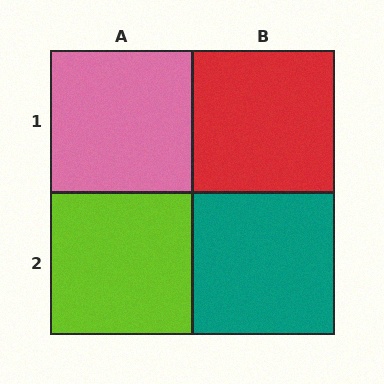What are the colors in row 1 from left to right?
Pink, red.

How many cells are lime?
1 cell is lime.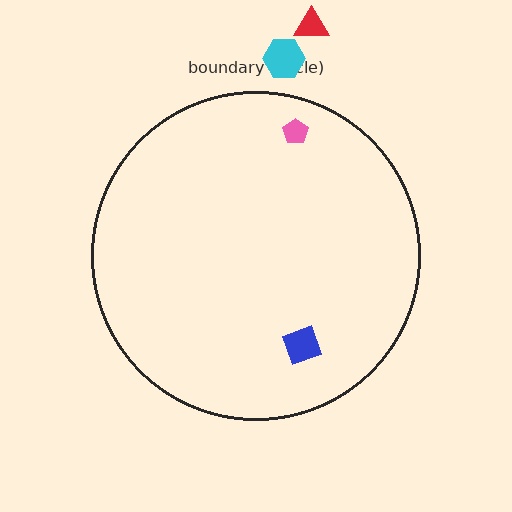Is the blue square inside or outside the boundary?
Inside.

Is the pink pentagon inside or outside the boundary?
Inside.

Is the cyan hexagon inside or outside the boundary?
Outside.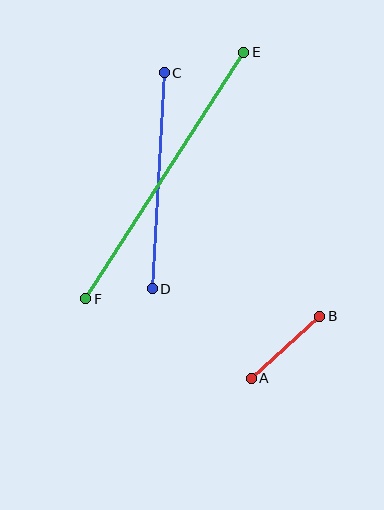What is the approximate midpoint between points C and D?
The midpoint is at approximately (158, 181) pixels.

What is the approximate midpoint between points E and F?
The midpoint is at approximately (165, 175) pixels.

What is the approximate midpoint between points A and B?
The midpoint is at approximately (286, 347) pixels.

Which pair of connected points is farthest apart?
Points E and F are farthest apart.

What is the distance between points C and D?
The distance is approximately 216 pixels.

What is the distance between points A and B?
The distance is approximately 92 pixels.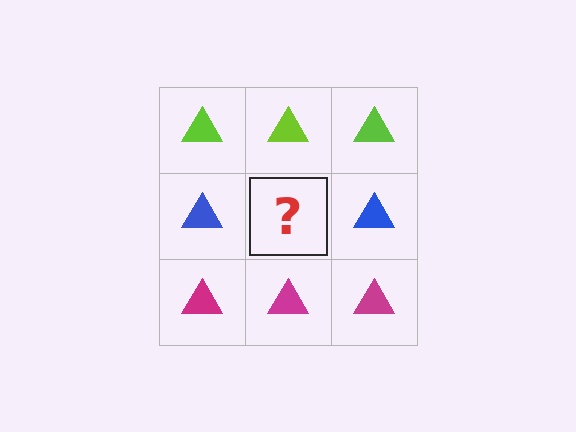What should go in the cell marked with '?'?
The missing cell should contain a blue triangle.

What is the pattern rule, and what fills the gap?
The rule is that each row has a consistent color. The gap should be filled with a blue triangle.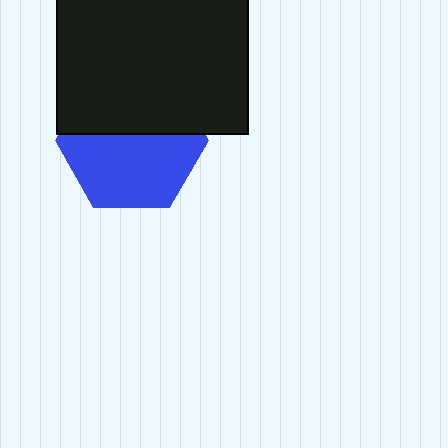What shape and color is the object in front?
The object in front is a black square.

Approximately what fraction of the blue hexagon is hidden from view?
Roughly 45% of the blue hexagon is hidden behind the black square.